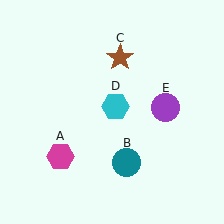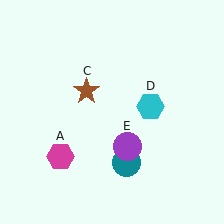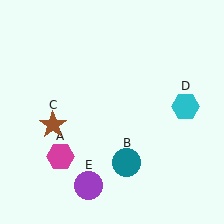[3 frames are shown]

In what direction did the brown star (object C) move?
The brown star (object C) moved down and to the left.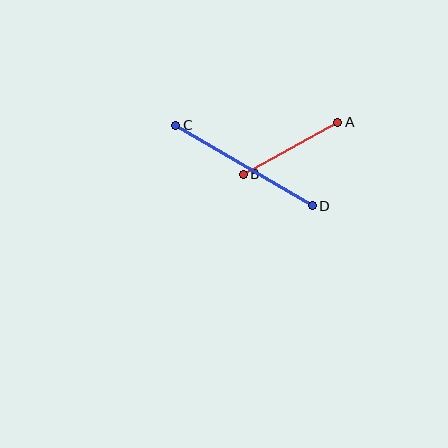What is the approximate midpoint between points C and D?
The midpoint is at approximately (244, 166) pixels.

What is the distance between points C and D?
The distance is approximately 158 pixels.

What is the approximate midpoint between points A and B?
The midpoint is at approximately (291, 148) pixels.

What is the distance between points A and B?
The distance is approximately 108 pixels.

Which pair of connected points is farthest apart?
Points C and D are farthest apart.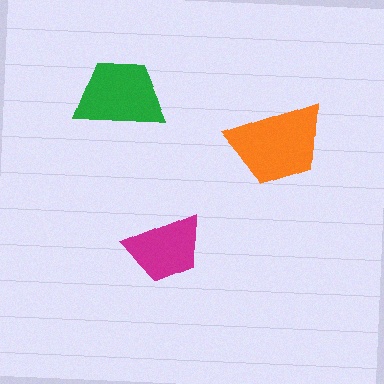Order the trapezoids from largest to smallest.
the orange one, the green one, the magenta one.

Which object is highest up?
The green trapezoid is topmost.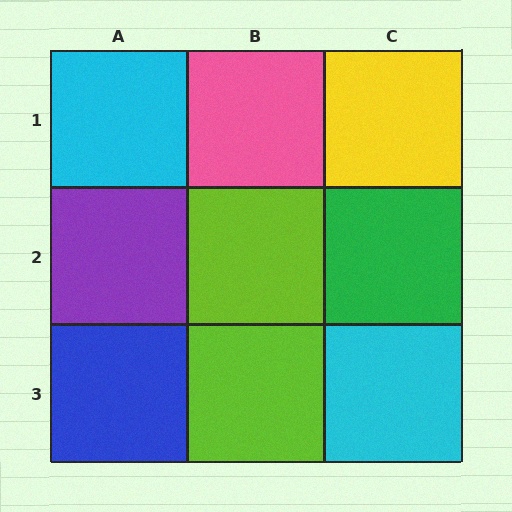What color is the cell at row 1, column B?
Pink.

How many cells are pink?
1 cell is pink.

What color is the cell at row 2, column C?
Green.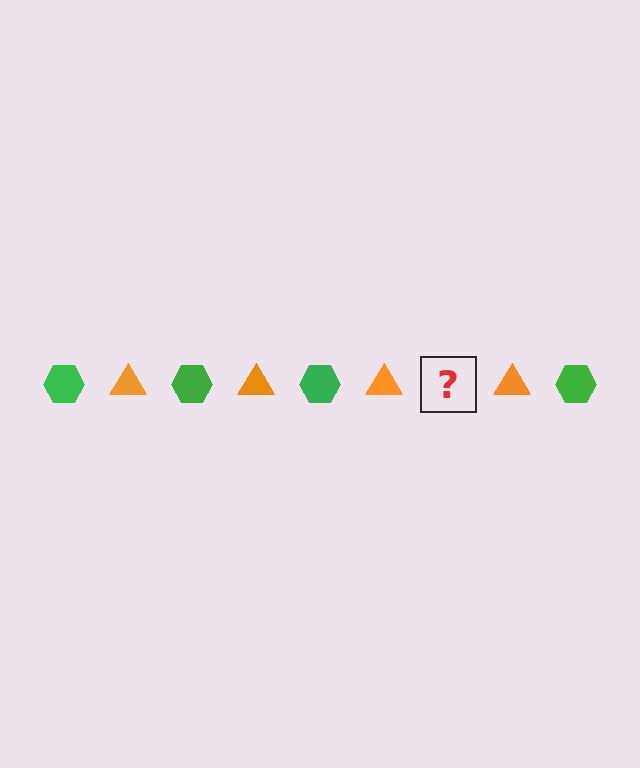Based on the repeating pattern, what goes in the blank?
The blank should be a green hexagon.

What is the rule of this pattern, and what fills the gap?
The rule is that the pattern alternates between green hexagon and orange triangle. The gap should be filled with a green hexagon.